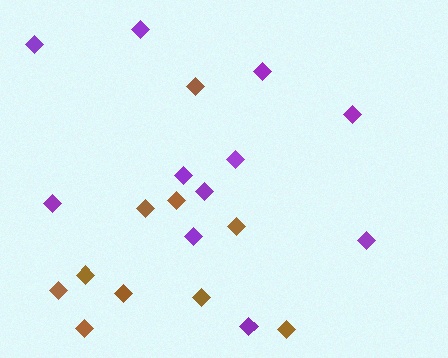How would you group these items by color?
There are 2 groups: one group of brown diamonds (10) and one group of purple diamonds (11).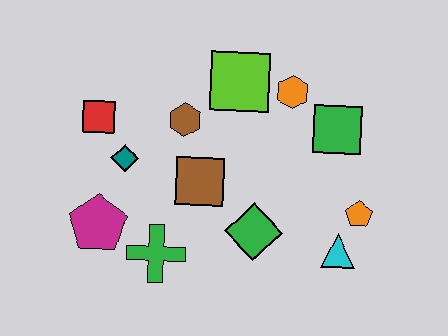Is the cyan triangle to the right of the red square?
Yes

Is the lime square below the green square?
No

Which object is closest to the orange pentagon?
The cyan triangle is closest to the orange pentagon.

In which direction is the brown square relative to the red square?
The brown square is to the right of the red square.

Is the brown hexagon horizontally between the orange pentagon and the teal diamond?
Yes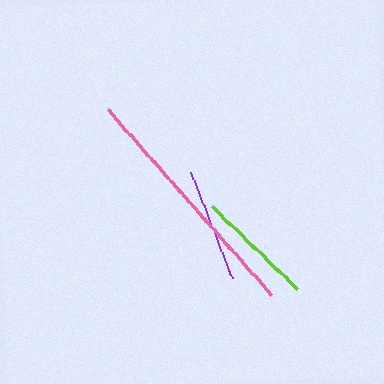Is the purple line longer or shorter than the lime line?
The lime line is longer than the purple line.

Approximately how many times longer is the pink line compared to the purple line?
The pink line is approximately 2.2 times the length of the purple line.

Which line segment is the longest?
The pink line is the longest at approximately 247 pixels.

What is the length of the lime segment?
The lime segment is approximately 119 pixels long.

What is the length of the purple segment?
The purple segment is approximately 114 pixels long.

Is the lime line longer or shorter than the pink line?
The pink line is longer than the lime line.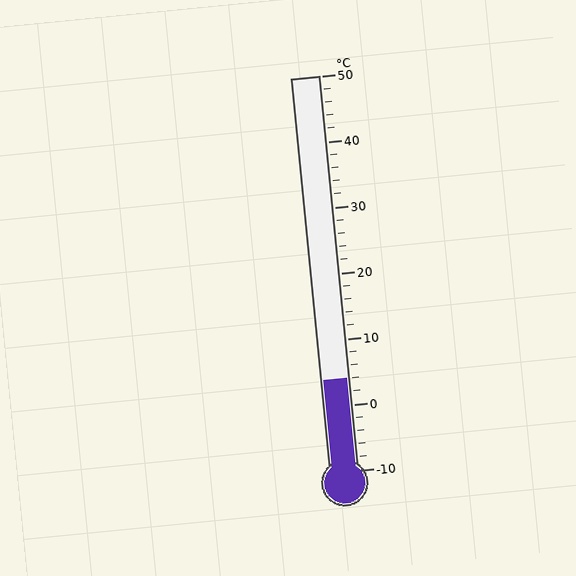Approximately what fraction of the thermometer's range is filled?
The thermometer is filled to approximately 25% of its range.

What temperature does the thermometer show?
The thermometer shows approximately 4°C.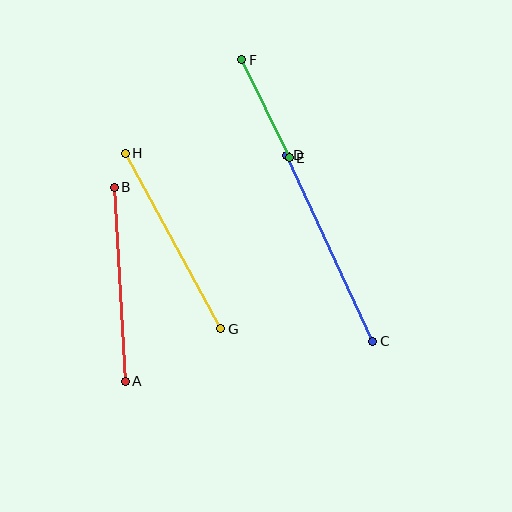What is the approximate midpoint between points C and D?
The midpoint is at approximately (329, 248) pixels.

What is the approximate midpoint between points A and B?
The midpoint is at approximately (120, 284) pixels.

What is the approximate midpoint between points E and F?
The midpoint is at approximately (265, 109) pixels.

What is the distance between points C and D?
The distance is approximately 205 pixels.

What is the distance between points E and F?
The distance is approximately 109 pixels.